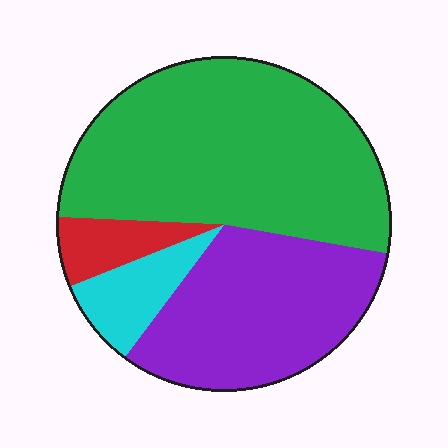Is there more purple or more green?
Green.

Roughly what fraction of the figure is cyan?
Cyan takes up less than a quarter of the figure.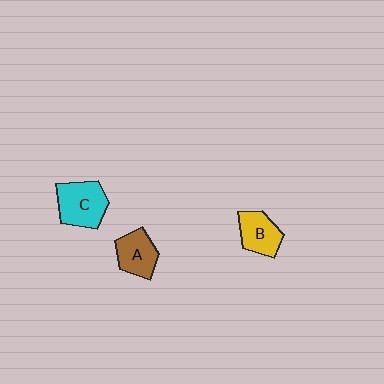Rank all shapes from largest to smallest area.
From largest to smallest: C (cyan), A (brown), B (yellow).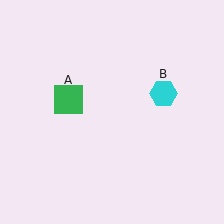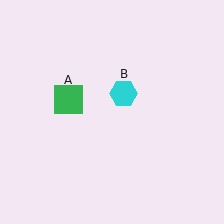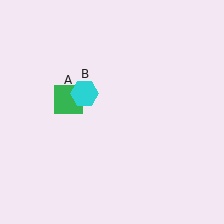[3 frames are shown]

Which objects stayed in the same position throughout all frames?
Green square (object A) remained stationary.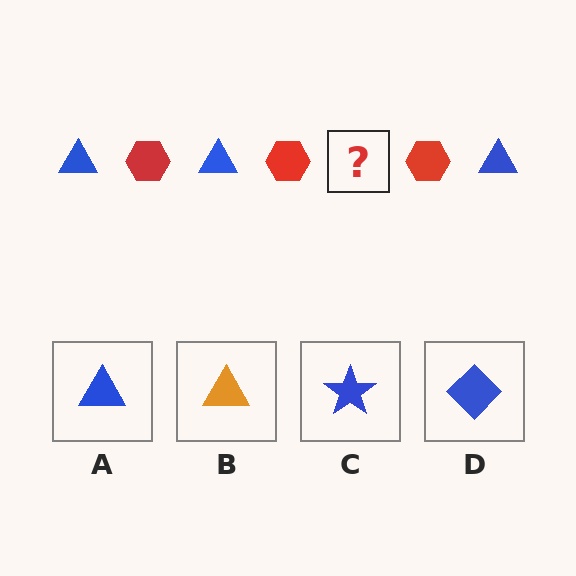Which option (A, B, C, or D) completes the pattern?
A.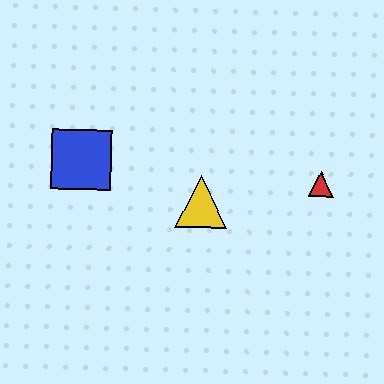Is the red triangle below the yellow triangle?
No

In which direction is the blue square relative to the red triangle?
The blue square is to the left of the red triangle.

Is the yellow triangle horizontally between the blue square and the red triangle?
Yes